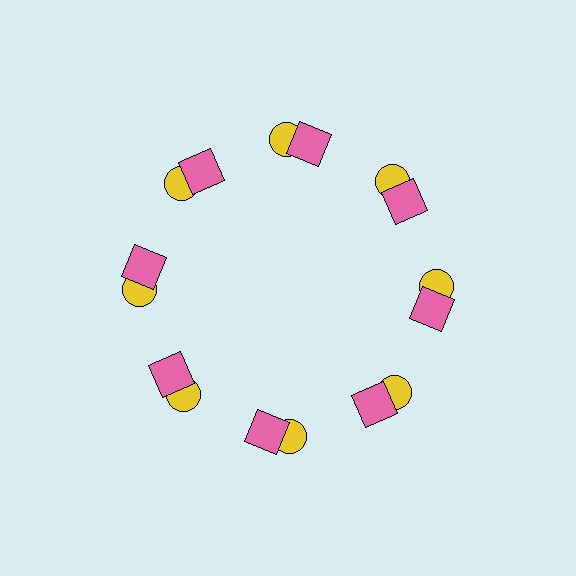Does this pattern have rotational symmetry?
Yes, this pattern has 8-fold rotational symmetry. It looks the same after rotating 45 degrees around the center.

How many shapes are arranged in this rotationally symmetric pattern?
There are 16 shapes, arranged in 8 groups of 2.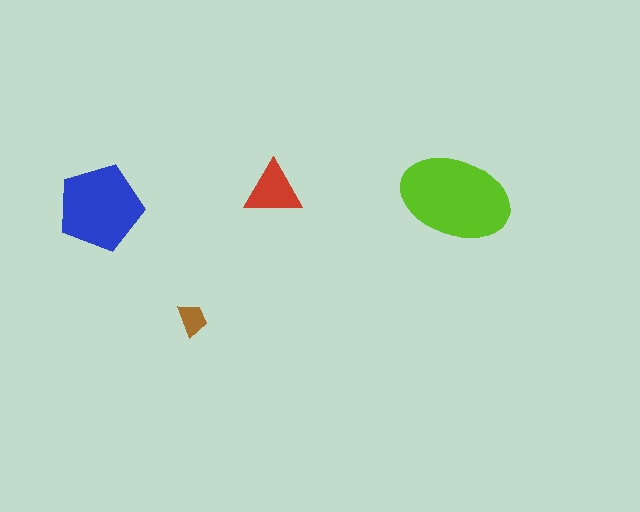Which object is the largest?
The lime ellipse.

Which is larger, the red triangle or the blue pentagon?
The blue pentagon.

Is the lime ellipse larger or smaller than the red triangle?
Larger.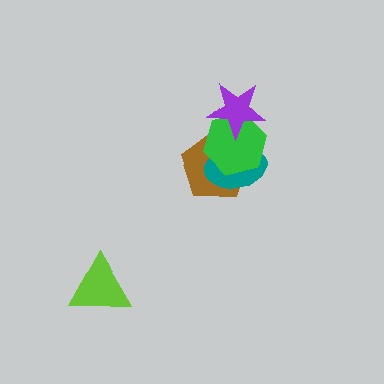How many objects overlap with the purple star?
2 objects overlap with the purple star.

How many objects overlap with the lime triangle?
0 objects overlap with the lime triangle.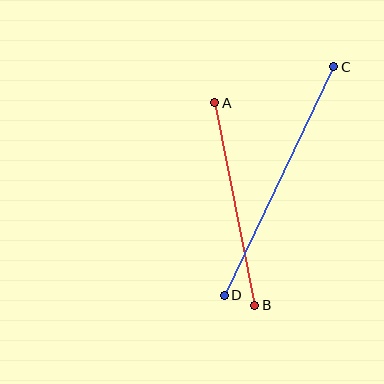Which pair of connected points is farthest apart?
Points C and D are farthest apart.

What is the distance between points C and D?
The distance is approximately 253 pixels.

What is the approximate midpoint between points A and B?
The midpoint is at approximately (235, 204) pixels.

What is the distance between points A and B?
The distance is approximately 206 pixels.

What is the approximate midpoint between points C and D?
The midpoint is at approximately (279, 181) pixels.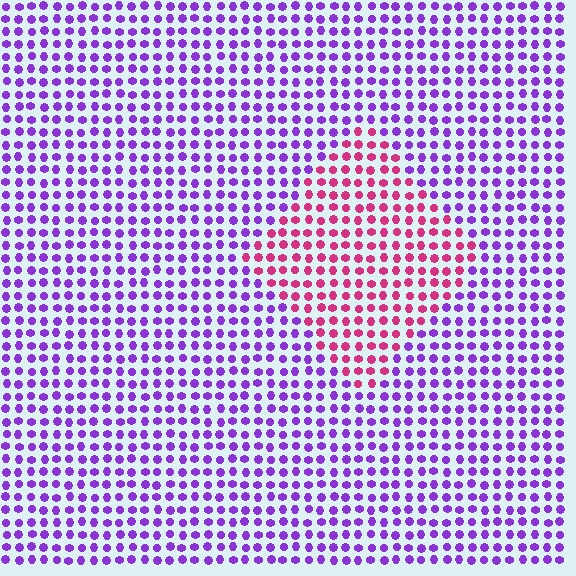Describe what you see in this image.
The image is filled with small purple elements in a uniform arrangement. A diamond-shaped region is visible where the elements are tinted to a slightly different hue, forming a subtle color boundary.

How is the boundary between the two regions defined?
The boundary is defined purely by a slight shift in hue (about 57 degrees). Spacing, size, and orientation are identical on both sides.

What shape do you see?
I see a diamond.